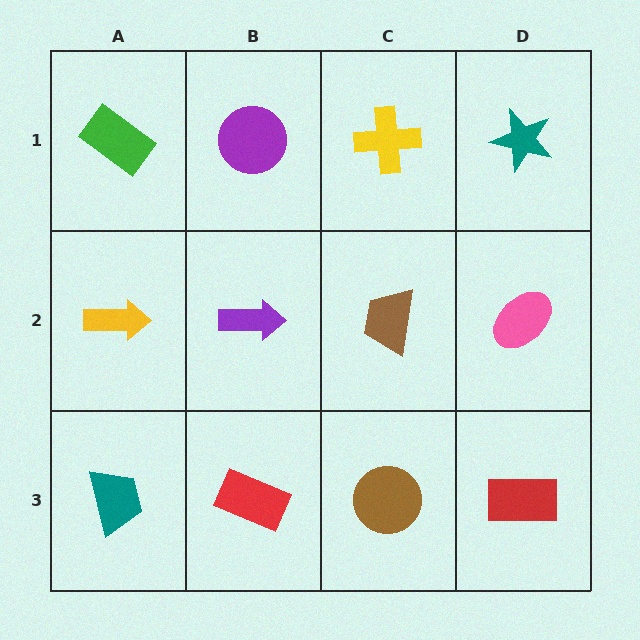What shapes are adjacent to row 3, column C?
A brown trapezoid (row 2, column C), a red rectangle (row 3, column B), a red rectangle (row 3, column D).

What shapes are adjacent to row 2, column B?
A purple circle (row 1, column B), a red rectangle (row 3, column B), a yellow arrow (row 2, column A), a brown trapezoid (row 2, column C).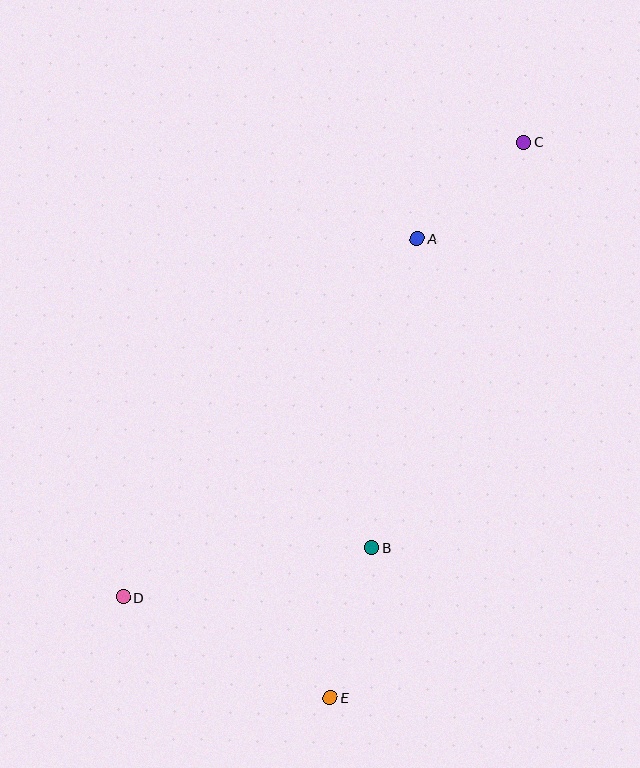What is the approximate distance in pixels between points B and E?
The distance between B and E is approximately 156 pixels.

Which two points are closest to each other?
Points A and C are closest to each other.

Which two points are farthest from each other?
Points C and D are farthest from each other.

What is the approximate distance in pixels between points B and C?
The distance between B and C is approximately 433 pixels.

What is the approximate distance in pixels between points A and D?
The distance between A and D is approximately 463 pixels.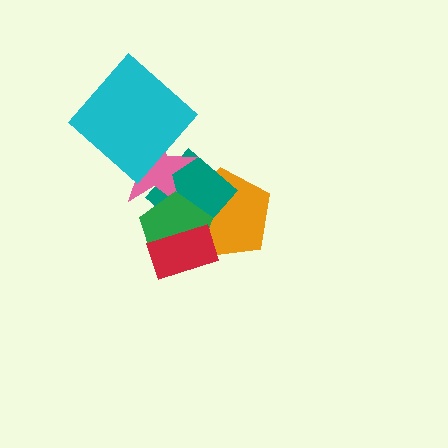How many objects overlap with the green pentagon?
4 objects overlap with the green pentagon.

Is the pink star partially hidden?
Yes, it is partially covered by another shape.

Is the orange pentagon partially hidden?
Yes, it is partially covered by another shape.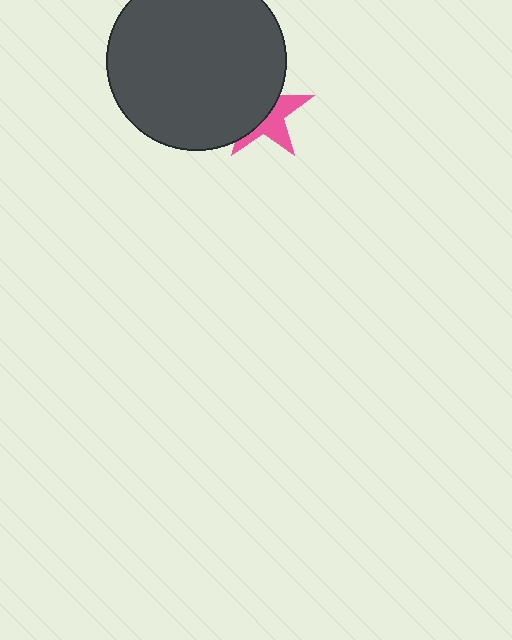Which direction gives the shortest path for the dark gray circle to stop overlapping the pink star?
Moving left gives the shortest separation.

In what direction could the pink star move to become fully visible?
The pink star could move right. That would shift it out from behind the dark gray circle entirely.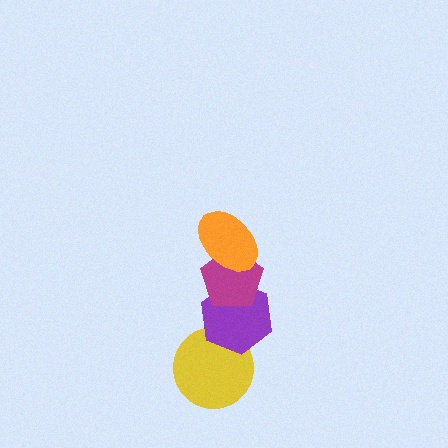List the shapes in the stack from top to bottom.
From top to bottom: the orange ellipse, the magenta pentagon, the purple hexagon, the yellow circle.